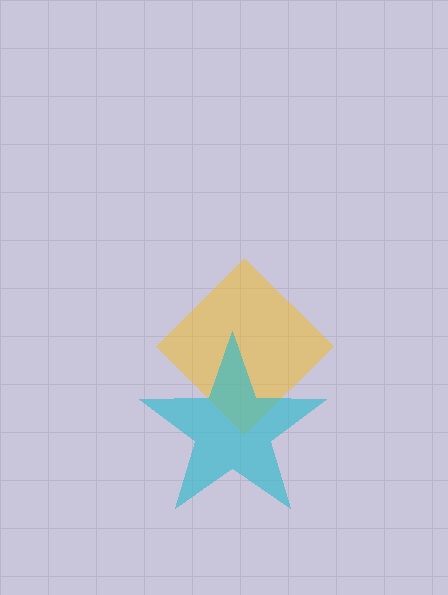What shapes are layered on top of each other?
The layered shapes are: a yellow diamond, a cyan star.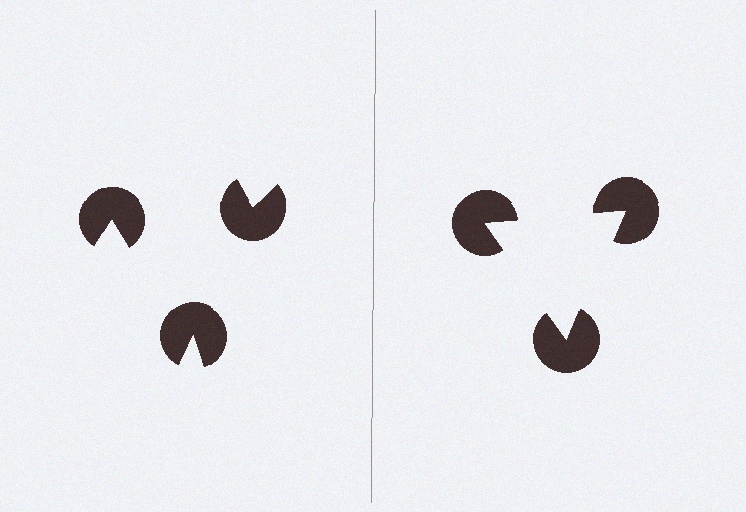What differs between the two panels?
The pac-man discs are positioned identically on both sides; only the wedge orientations differ. On the right they align to a triangle; on the left they are misaligned.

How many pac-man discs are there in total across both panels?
6 — 3 on each side.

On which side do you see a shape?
An illusory triangle appears on the right side. On the left side the wedge cuts are rotated, so no coherent shape forms.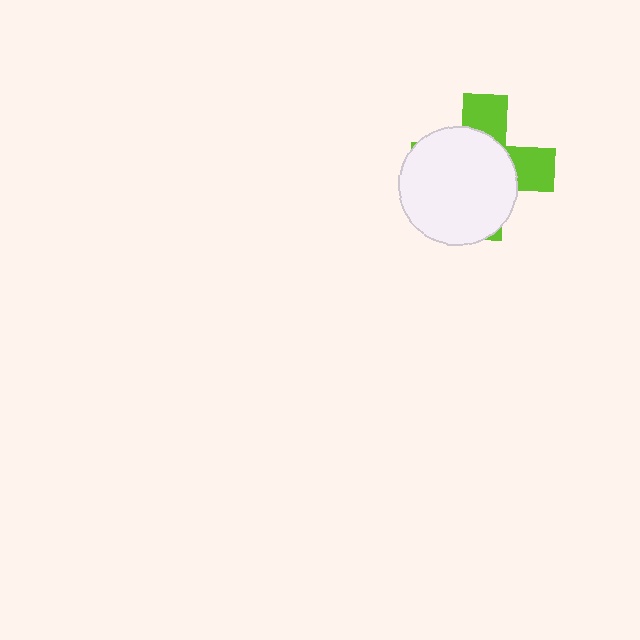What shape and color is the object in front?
The object in front is a white circle.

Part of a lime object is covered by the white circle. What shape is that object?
It is a cross.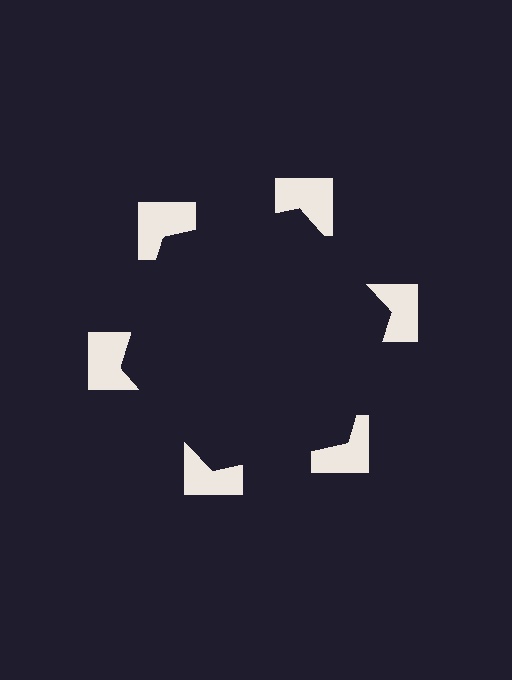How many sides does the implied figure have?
6 sides.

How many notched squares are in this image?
There are 6 — one at each vertex of the illusory hexagon.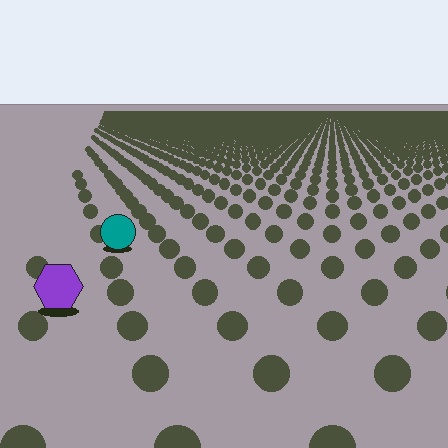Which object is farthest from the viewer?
The teal circle is farthest from the viewer. It appears smaller and the ground texture around it is denser.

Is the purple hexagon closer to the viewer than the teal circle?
Yes. The purple hexagon is closer — you can tell from the texture gradient: the ground texture is coarser near it.